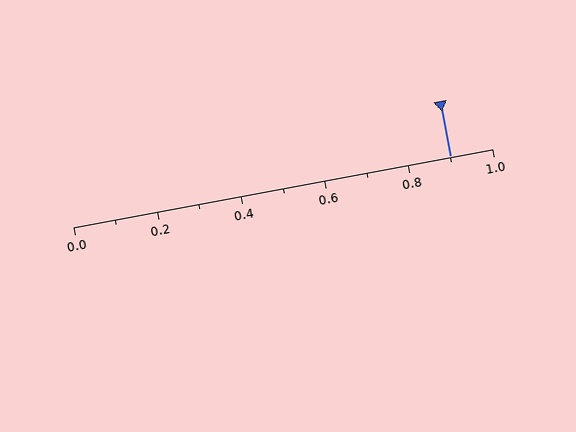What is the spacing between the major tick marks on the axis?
The major ticks are spaced 0.2 apart.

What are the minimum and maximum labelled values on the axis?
The axis runs from 0.0 to 1.0.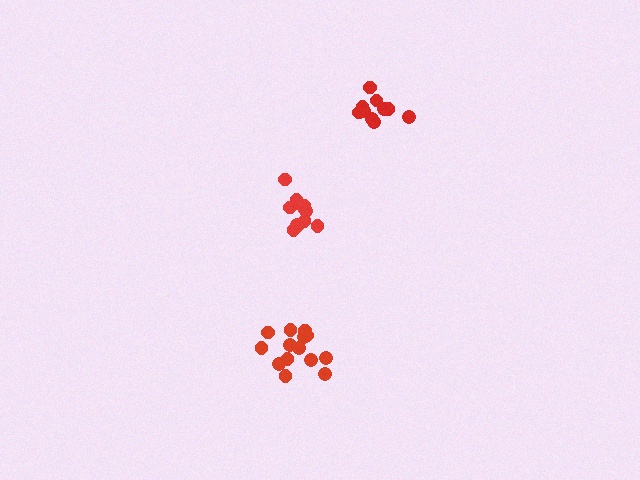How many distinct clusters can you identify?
There are 3 distinct clusters.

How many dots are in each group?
Group 1: 10 dots, Group 2: 11 dots, Group 3: 14 dots (35 total).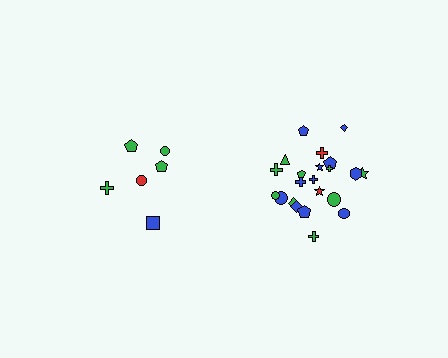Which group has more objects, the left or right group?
The right group.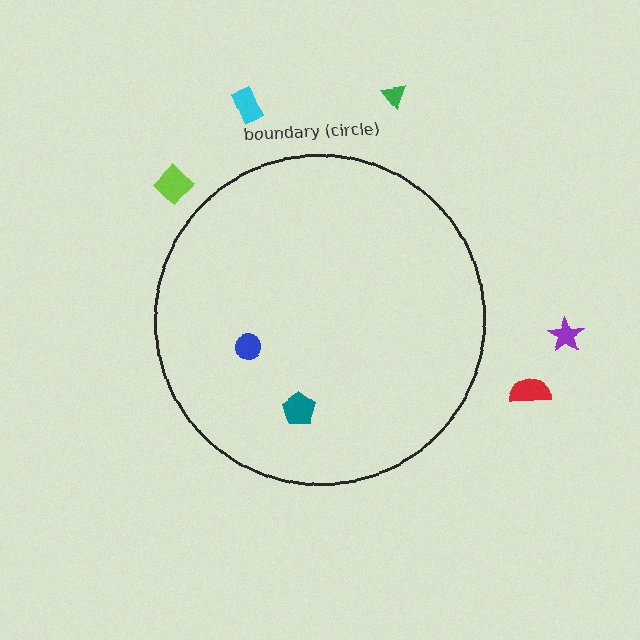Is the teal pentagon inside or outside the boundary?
Inside.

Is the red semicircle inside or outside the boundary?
Outside.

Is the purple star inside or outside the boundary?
Outside.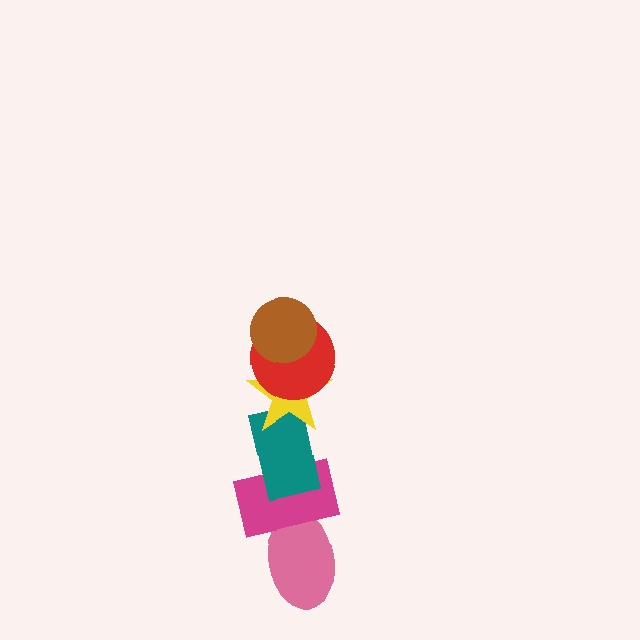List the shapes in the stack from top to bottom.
From top to bottom: the brown circle, the red circle, the yellow star, the teal rectangle, the magenta rectangle, the pink ellipse.